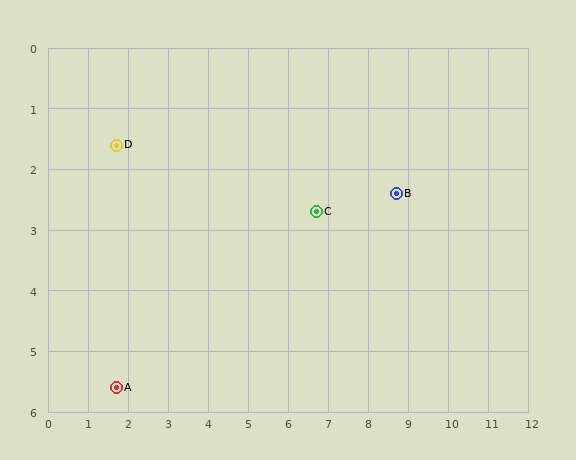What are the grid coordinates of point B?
Point B is at approximately (8.7, 2.4).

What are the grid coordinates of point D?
Point D is at approximately (1.7, 1.6).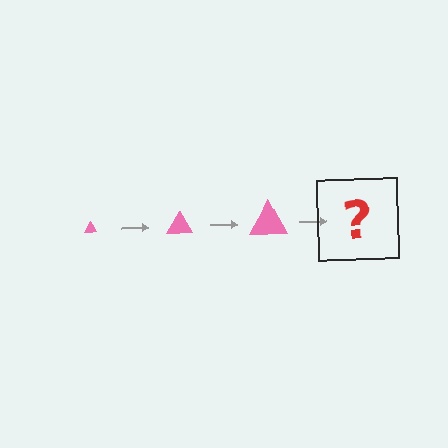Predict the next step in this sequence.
The next step is a pink triangle, larger than the previous one.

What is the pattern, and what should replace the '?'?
The pattern is that the triangle gets progressively larger each step. The '?' should be a pink triangle, larger than the previous one.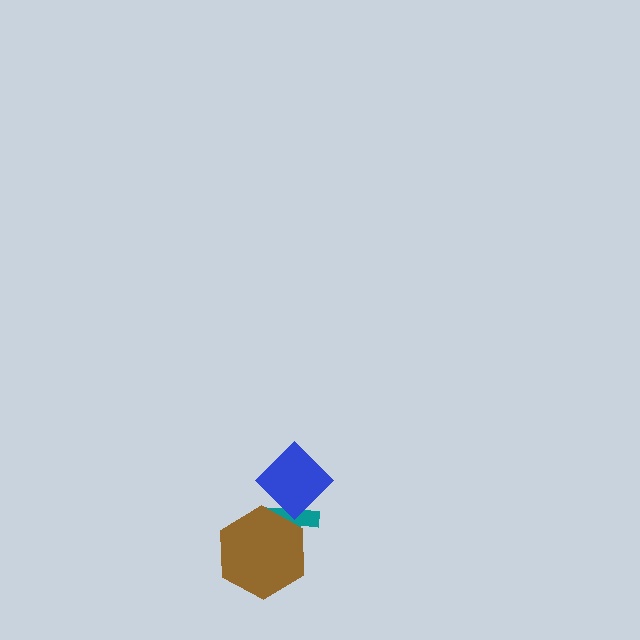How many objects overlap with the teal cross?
2 objects overlap with the teal cross.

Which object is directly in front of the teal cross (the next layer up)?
The brown hexagon is directly in front of the teal cross.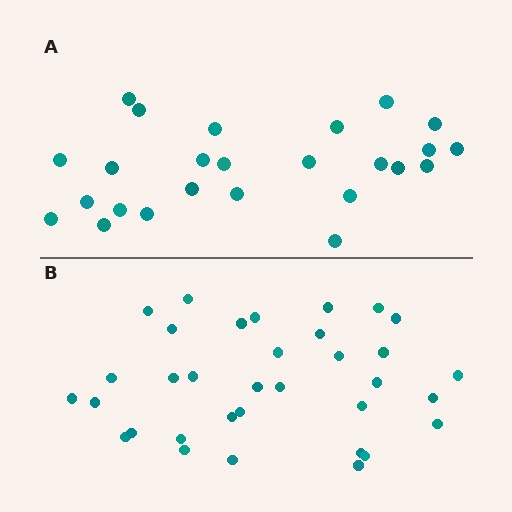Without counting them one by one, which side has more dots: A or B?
Region B (the bottom region) has more dots.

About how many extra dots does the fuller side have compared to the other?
Region B has roughly 8 or so more dots than region A.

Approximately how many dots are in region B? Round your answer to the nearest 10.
About 30 dots. (The exact count is 34, which rounds to 30.)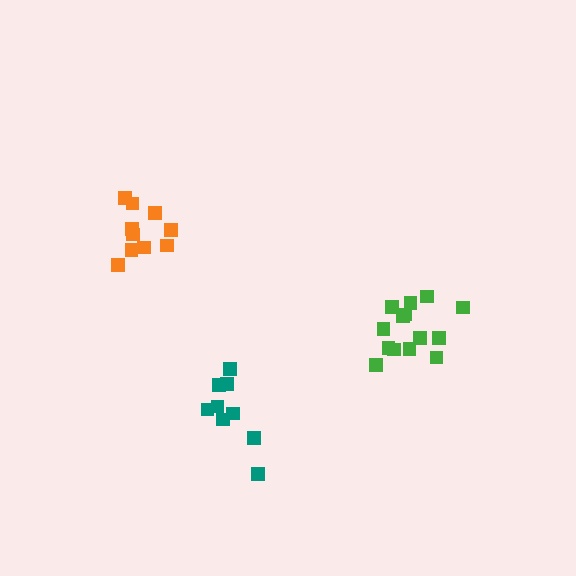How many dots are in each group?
Group 1: 14 dots, Group 2: 10 dots, Group 3: 9 dots (33 total).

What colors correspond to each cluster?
The clusters are colored: green, orange, teal.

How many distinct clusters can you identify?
There are 3 distinct clusters.